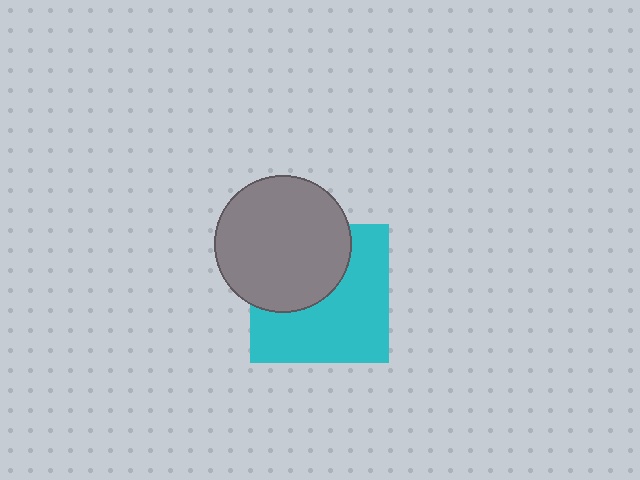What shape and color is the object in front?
The object in front is a gray circle.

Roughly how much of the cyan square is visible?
About half of it is visible (roughly 59%).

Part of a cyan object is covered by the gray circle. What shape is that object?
It is a square.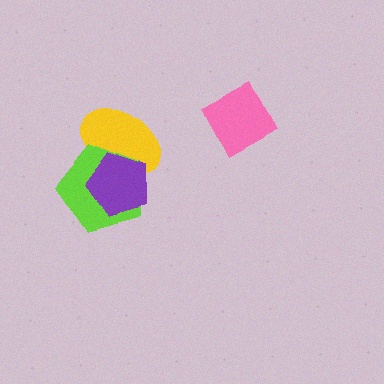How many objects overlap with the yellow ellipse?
2 objects overlap with the yellow ellipse.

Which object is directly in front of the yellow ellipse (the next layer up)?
The lime pentagon is directly in front of the yellow ellipse.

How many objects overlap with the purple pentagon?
2 objects overlap with the purple pentagon.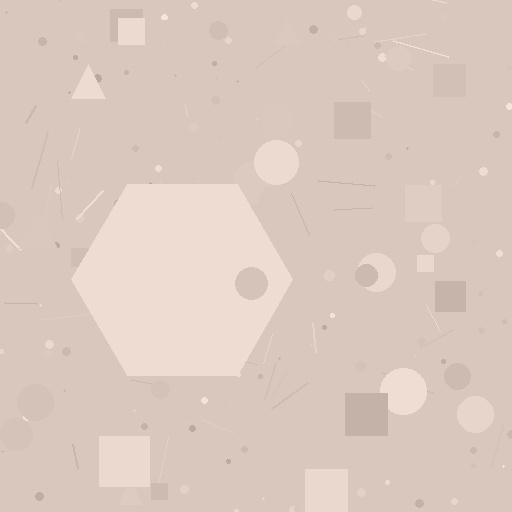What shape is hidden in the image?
A hexagon is hidden in the image.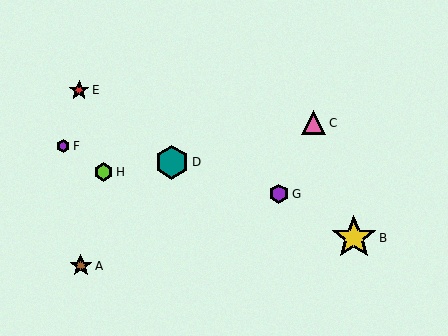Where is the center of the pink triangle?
The center of the pink triangle is at (314, 123).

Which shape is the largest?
The yellow star (labeled B) is the largest.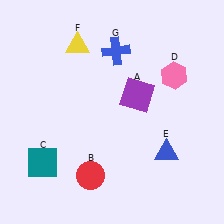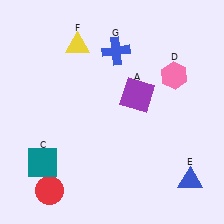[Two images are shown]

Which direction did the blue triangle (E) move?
The blue triangle (E) moved down.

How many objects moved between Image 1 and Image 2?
2 objects moved between the two images.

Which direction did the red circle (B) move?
The red circle (B) moved left.